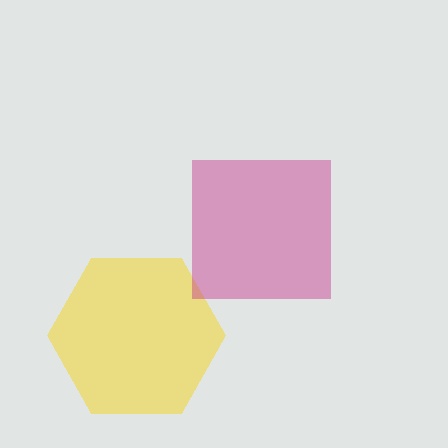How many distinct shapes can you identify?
There are 2 distinct shapes: a yellow hexagon, a magenta square.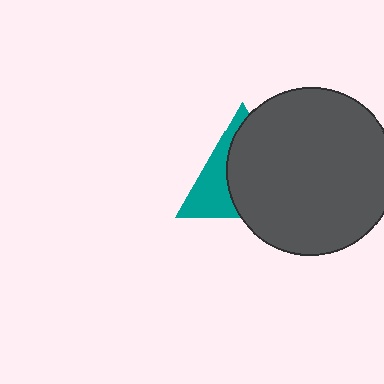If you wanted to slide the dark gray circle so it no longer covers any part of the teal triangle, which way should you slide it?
Slide it right — that is the most direct way to separate the two shapes.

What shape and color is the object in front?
The object in front is a dark gray circle.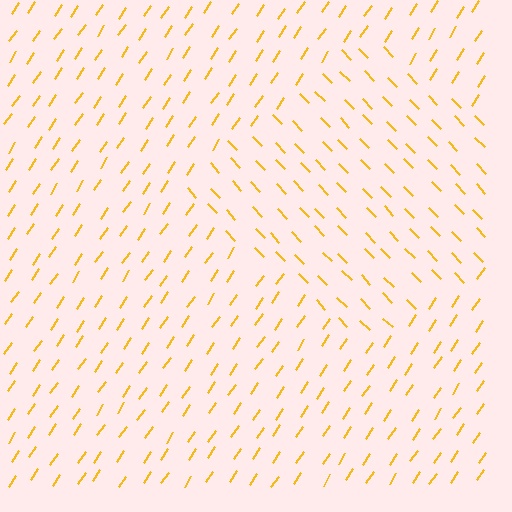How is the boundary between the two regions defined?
The boundary is defined purely by a change in line orientation (approximately 77 degrees difference). All lines are the same color and thickness.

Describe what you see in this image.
The image is filled with small yellow line segments. A diamond region in the image has lines oriented differently from the surrounding lines, creating a visible texture boundary.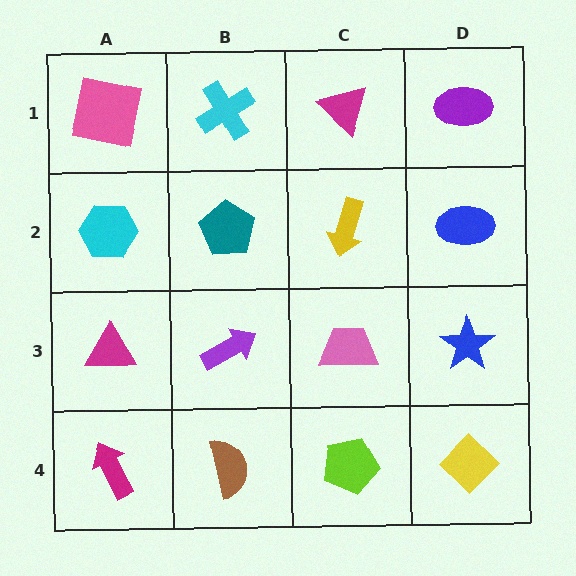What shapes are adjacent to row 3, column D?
A blue ellipse (row 2, column D), a yellow diamond (row 4, column D), a pink trapezoid (row 3, column C).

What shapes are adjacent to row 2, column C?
A magenta triangle (row 1, column C), a pink trapezoid (row 3, column C), a teal pentagon (row 2, column B), a blue ellipse (row 2, column D).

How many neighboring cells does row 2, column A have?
3.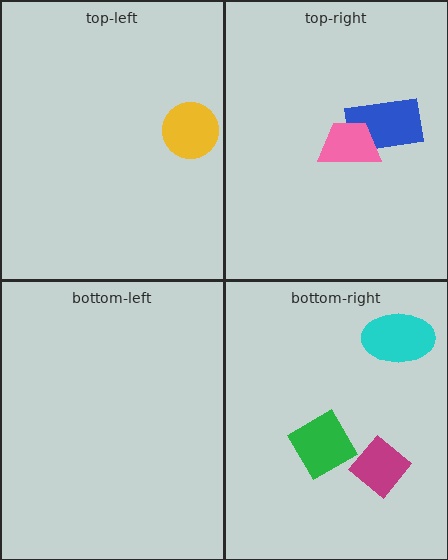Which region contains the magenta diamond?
The bottom-right region.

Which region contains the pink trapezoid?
The top-right region.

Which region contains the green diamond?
The bottom-right region.